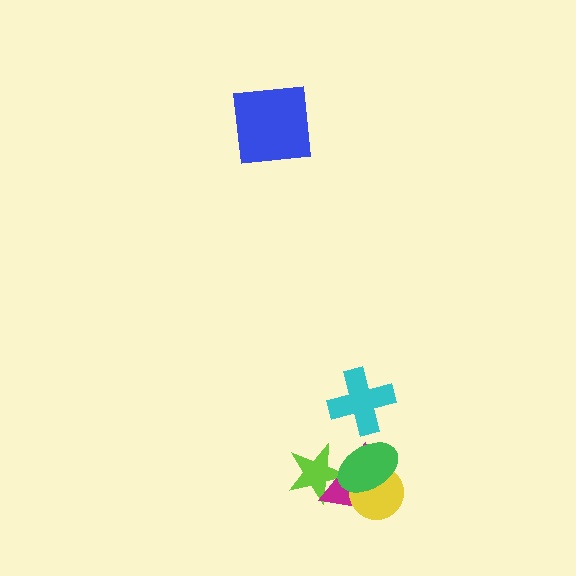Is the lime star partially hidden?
Yes, it is partially covered by another shape.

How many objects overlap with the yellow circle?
2 objects overlap with the yellow circle.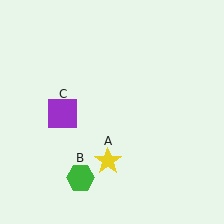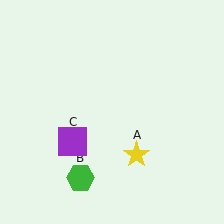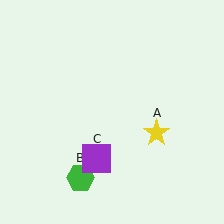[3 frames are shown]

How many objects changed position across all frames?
2 objects changed position: yellow star (object A), purple square (object C).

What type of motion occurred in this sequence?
The yellow star (object A), purple square (object C) rotated counterclockwise around the center of the scene.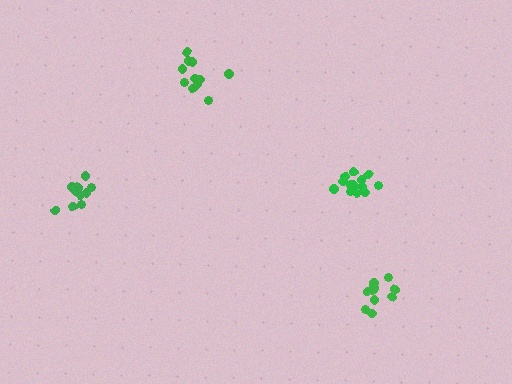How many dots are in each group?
Group 1: 13 dots, Group 2: 10 dots, Group 3: 11 dots, Group 4: 11 dots (45 total).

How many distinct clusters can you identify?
There are 4 distinct clusters.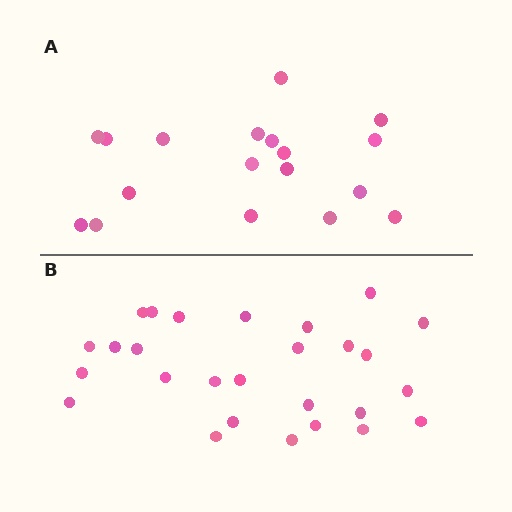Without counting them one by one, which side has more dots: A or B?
Region B (the bottom region) has more dots.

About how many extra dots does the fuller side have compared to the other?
Region B has roughly 8 or so more dots than region A.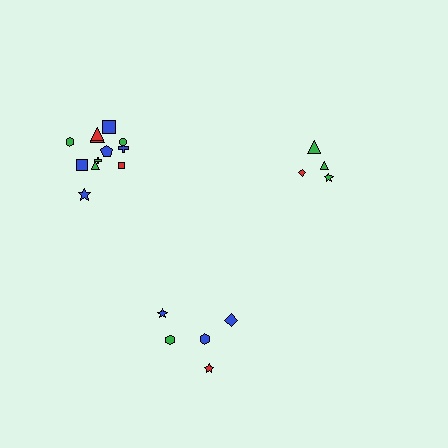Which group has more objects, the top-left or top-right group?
The top-left group.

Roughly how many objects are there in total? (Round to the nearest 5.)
Roughly 20 objects in total.